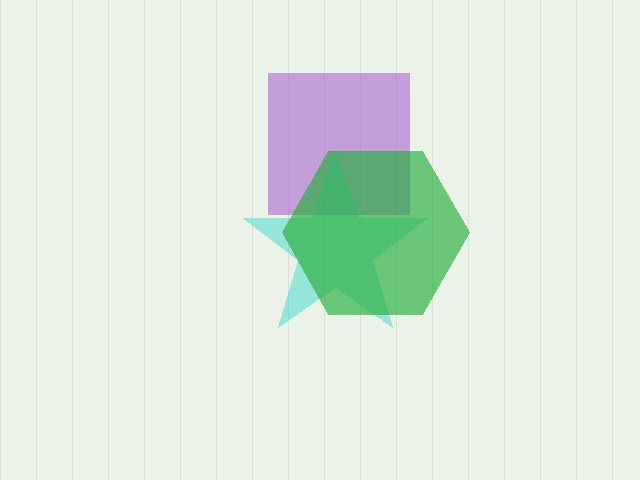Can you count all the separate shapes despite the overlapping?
Yes, there are 3 separate shapes.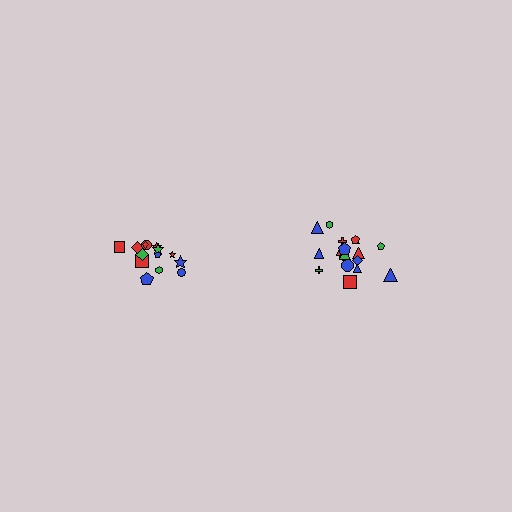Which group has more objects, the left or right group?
The right group.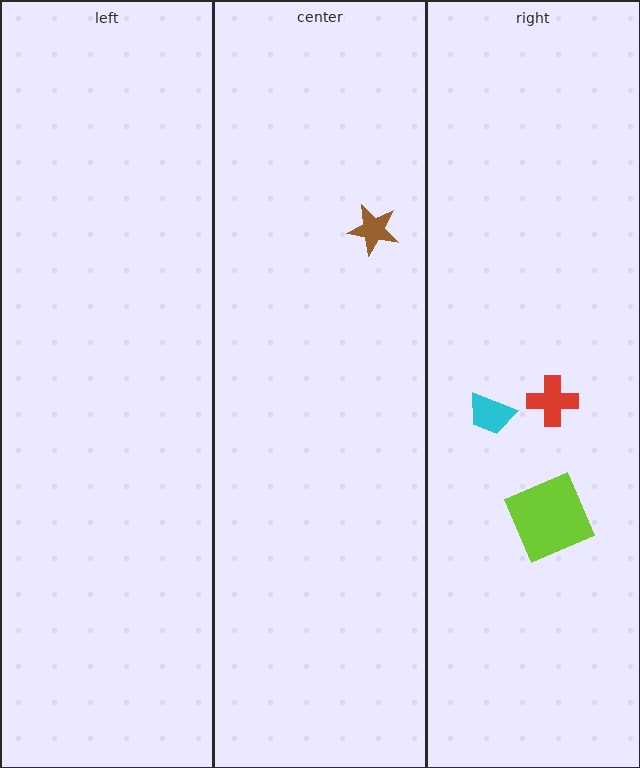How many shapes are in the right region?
3.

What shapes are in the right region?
The lime square, the red cross, the cyan trapezoid.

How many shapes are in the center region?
1.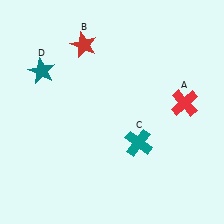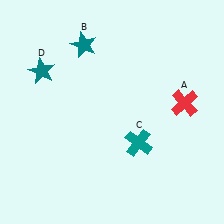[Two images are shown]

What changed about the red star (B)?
In Image 1, B is red. In Image 2, it changed to teal.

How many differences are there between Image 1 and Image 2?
There is 1 difference between the two images.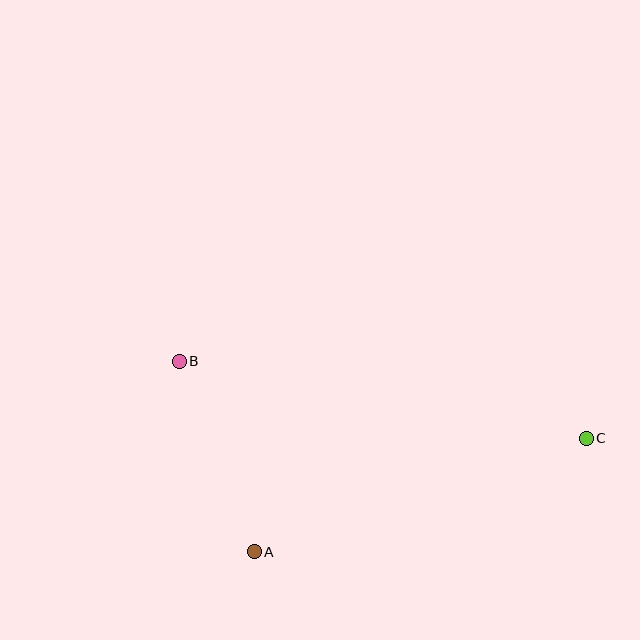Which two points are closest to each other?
Points A and B are closest to each other.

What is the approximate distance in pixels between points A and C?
The distance between A and C is approximately 351 pixels.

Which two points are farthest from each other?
Points B and C are farthest from each other.